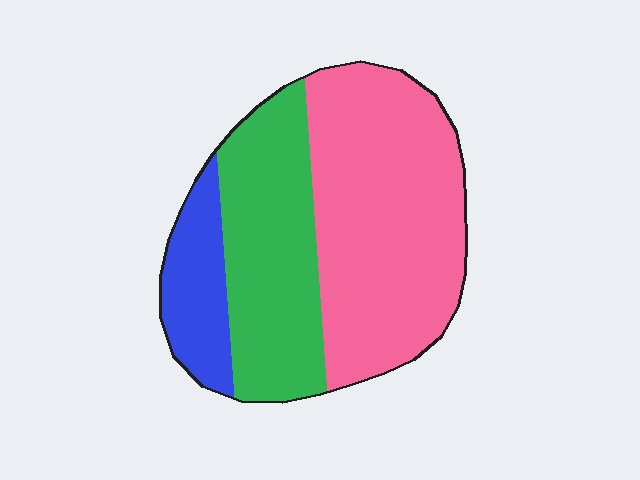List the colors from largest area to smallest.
From largest to smallest: pink, green, blue.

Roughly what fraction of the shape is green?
Green covers about 35% of the shape.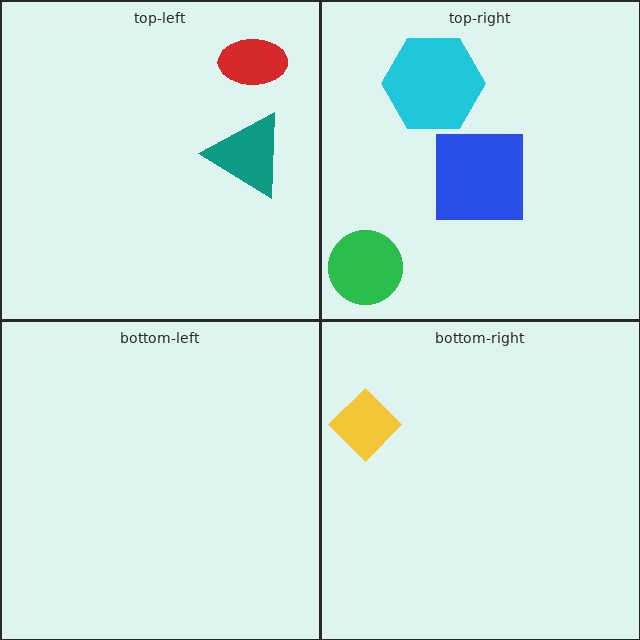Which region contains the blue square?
The top-right region.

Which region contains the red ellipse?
The top-left region.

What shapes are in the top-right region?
The green circle, the cyan hexagon, the blue square.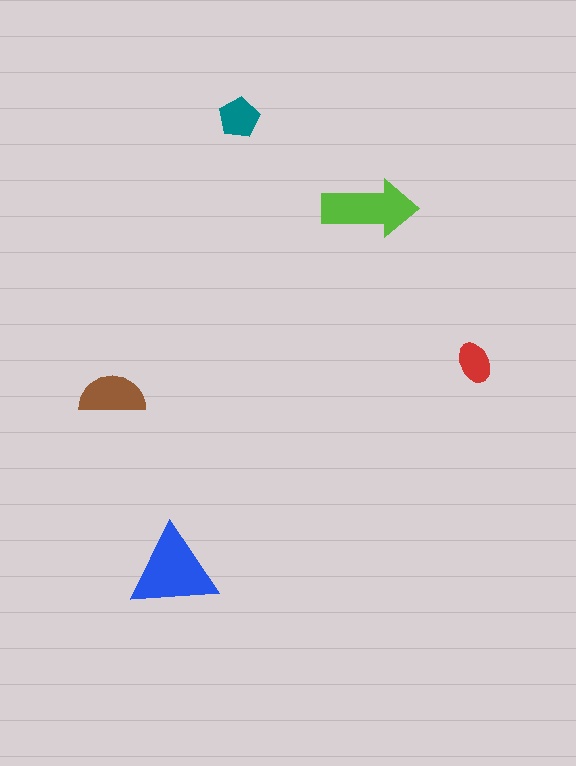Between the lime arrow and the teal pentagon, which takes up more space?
The lime arrow.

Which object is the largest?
The blue triangle.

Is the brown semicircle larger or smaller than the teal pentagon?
Larger.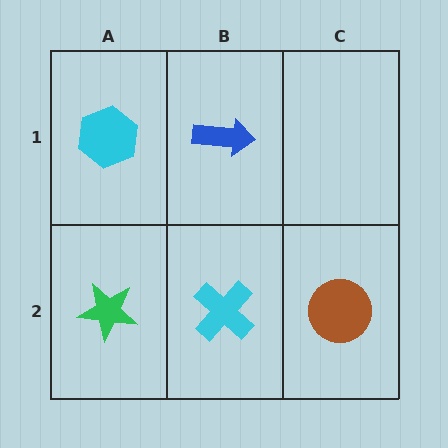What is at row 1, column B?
A blue arrow.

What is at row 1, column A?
A cyan hexagon.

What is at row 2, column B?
A cyan cross.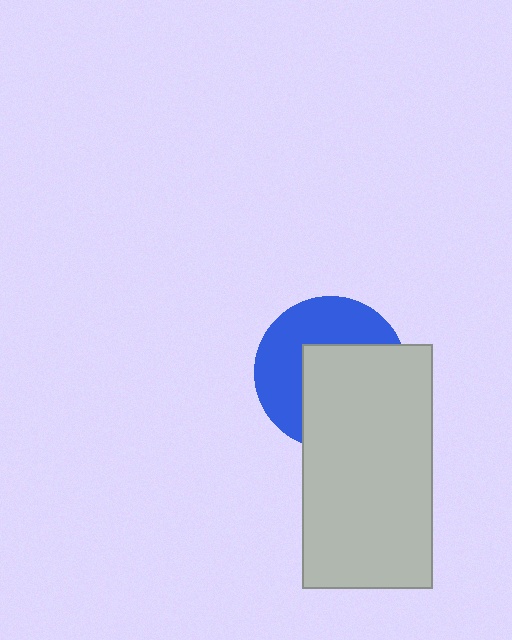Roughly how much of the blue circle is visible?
About half of it is visible (roughly 47%).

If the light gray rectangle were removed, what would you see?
You would see the complete blue circle.